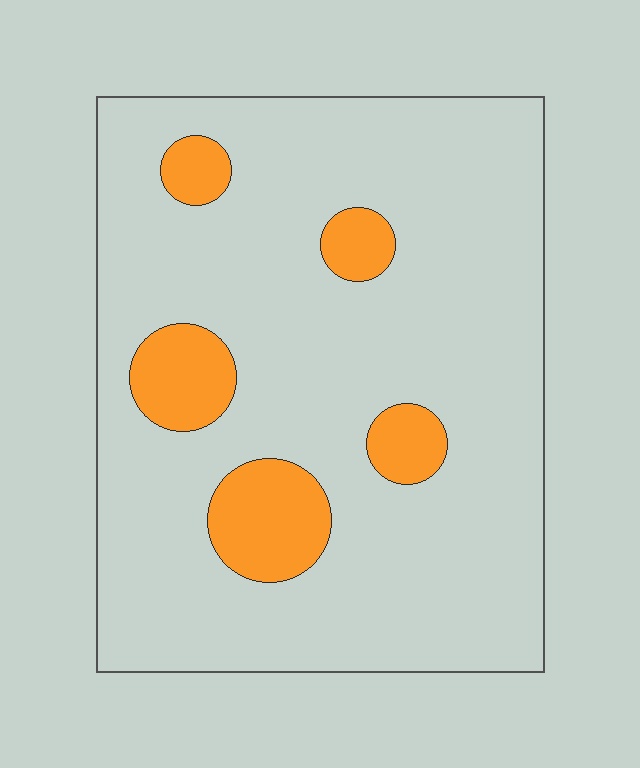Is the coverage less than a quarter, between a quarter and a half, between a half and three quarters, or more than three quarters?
Less than a quarter.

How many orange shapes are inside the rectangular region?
5.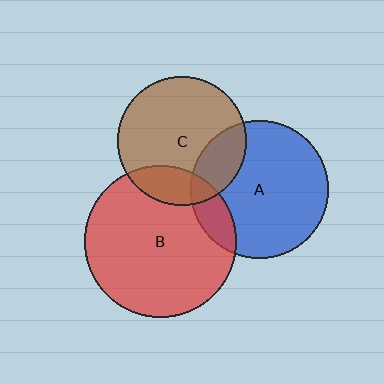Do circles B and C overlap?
Yes.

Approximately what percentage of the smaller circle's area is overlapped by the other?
Approximately 20%.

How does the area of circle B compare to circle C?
Approximately 1.4 times.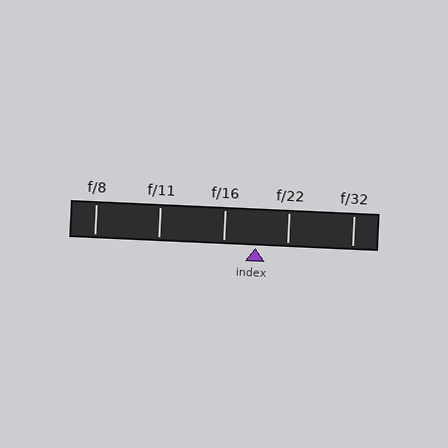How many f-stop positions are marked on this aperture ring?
There are 5 f-stop positions marked.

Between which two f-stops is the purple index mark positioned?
The index mark is between f/16 and f/22.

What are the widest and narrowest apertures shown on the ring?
The widest aperture shown is f/8 and the narrowest is f/32.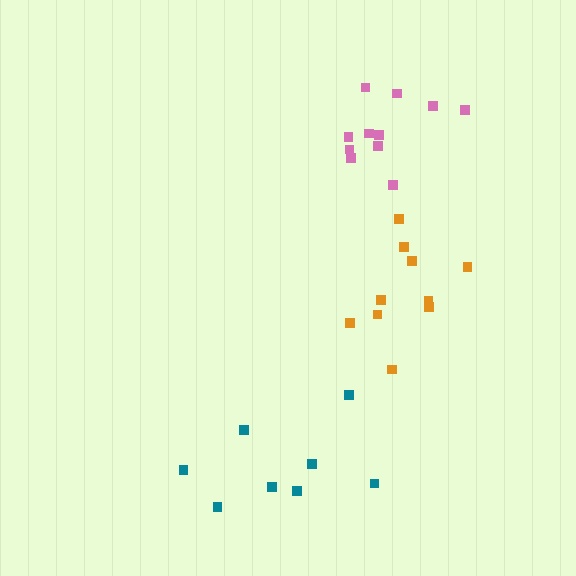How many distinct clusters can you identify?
There are 3 distinct clusters.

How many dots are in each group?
Group 1: 10 dots, Group 2: 11 dots, Group 3: 8 dots (29 total).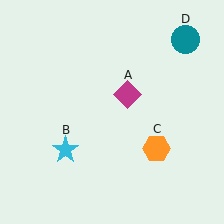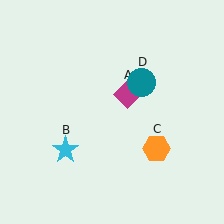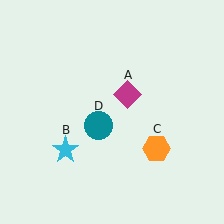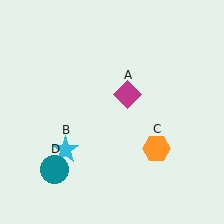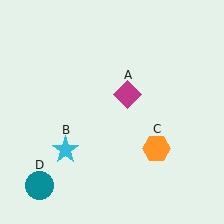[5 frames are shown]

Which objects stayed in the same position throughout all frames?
Magenta diamond (object A) and cyan star (object B) and orange hexagon (object C) remained stationary.